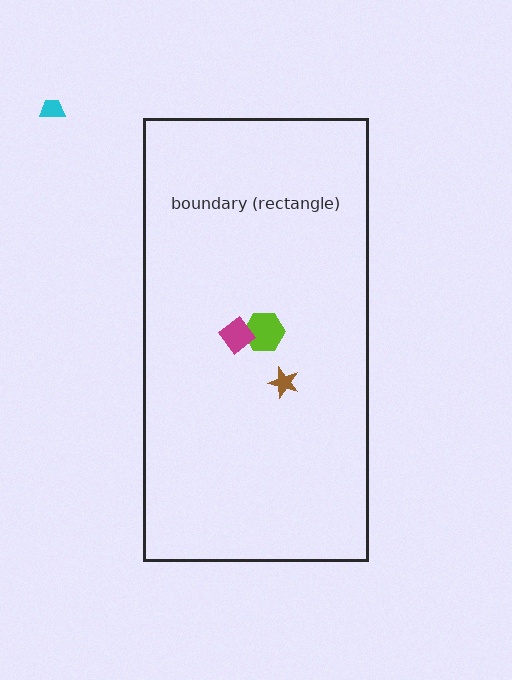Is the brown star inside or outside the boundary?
Inside.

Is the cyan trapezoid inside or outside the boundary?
Outside.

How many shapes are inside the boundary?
3 inside, 1 outside.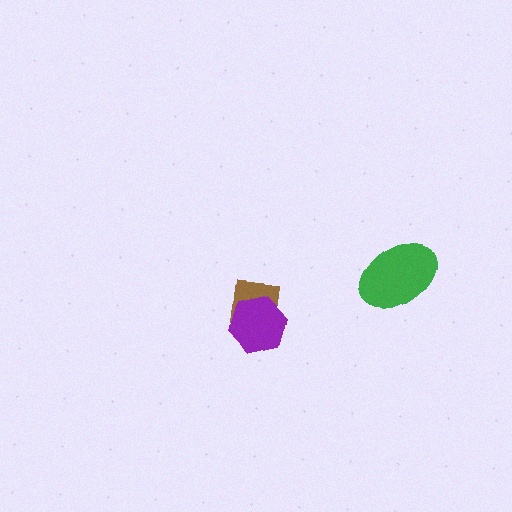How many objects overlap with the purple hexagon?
1 object overlaps with the purple hexagon.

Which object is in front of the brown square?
The purple hexagon is in front of the brown square.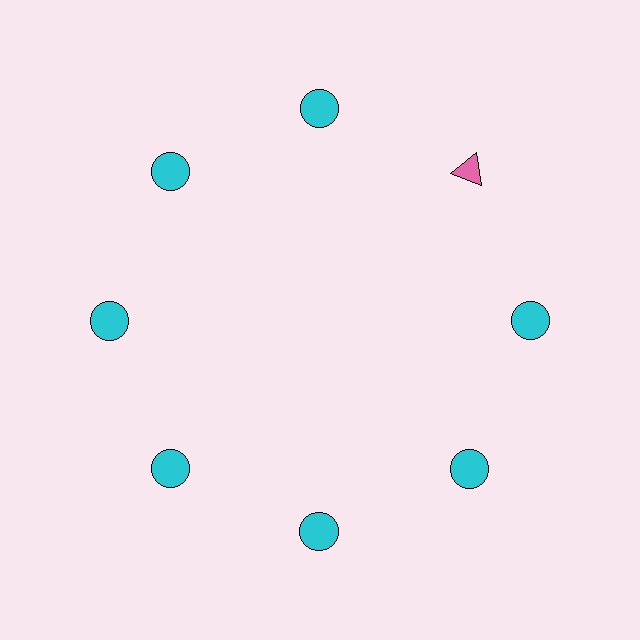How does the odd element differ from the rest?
It differs in both color (pink instead of cyan) and shape (triangle instead of circle).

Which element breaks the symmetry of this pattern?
The pink triangle at roughly the 2 o'clock position breaks the symmetry. All other shapes are cyan circles.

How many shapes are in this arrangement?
There are 8 shapes arranged in a ring pattern.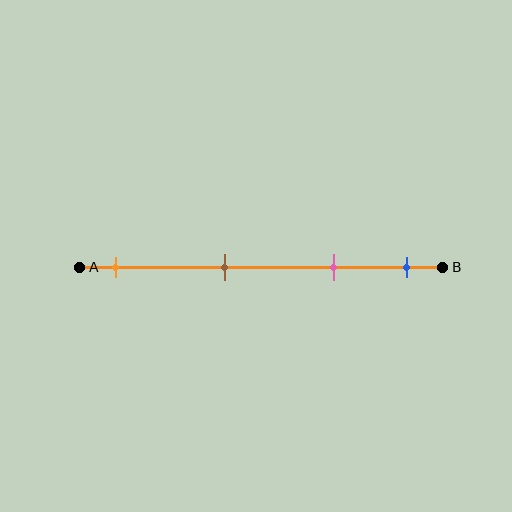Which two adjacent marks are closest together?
The pink and blue marks are the closest adjacent pair.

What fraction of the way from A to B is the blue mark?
The blue mark is approximately 90% (0.9) of the way from A to B.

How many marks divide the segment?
There are 4 marks dividing the segment.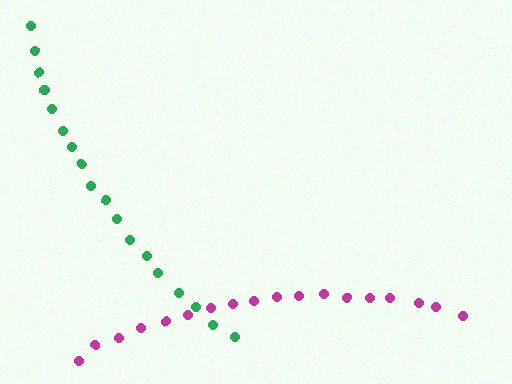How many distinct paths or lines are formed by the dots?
There are 2 distinct paths.